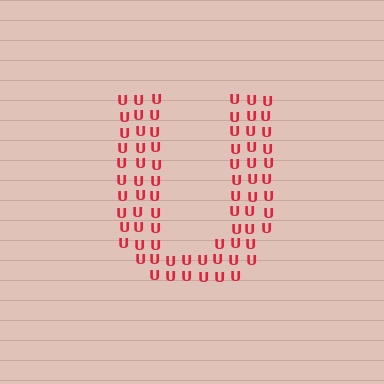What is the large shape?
The large shape is the letter U.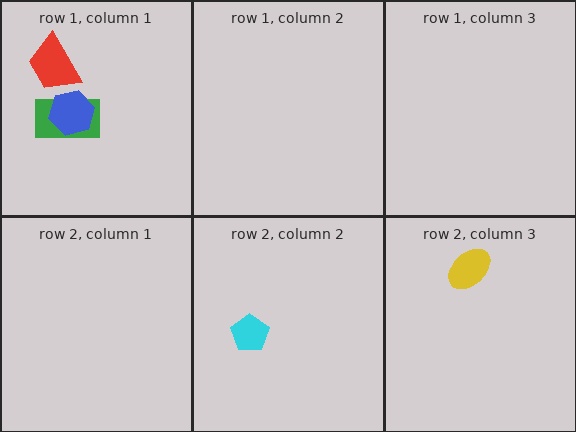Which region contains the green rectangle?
The row 1, column 1 region.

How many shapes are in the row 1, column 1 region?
3.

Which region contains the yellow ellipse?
The row 2, column 3 region.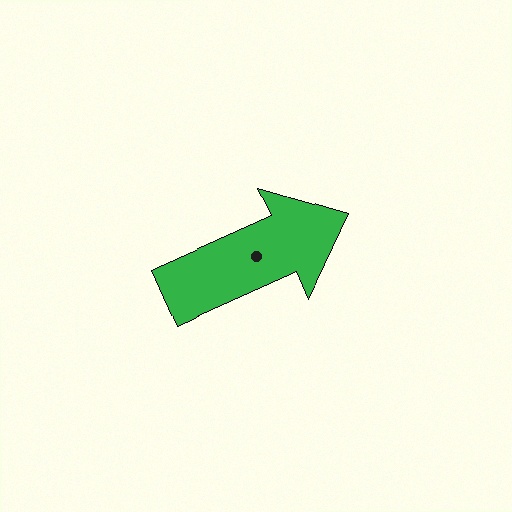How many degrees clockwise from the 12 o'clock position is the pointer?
Approximately 66 degrees.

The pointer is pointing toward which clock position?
Roughly 2 o'clock.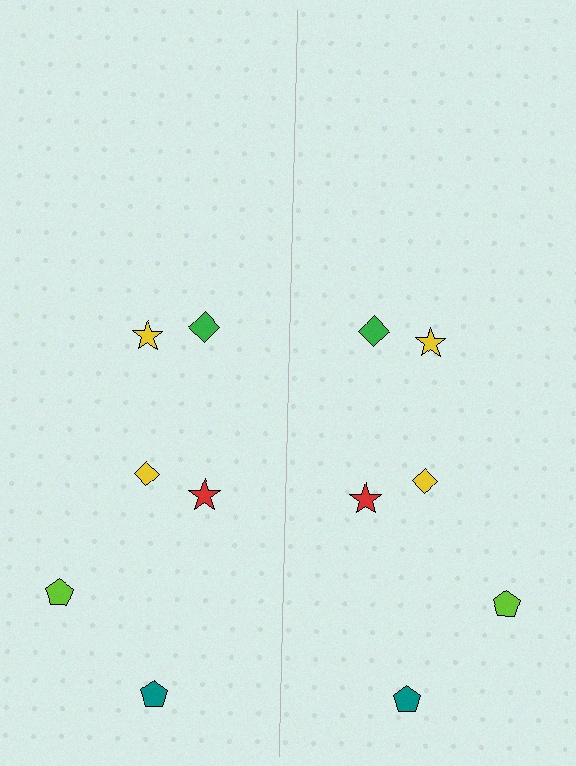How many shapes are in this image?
There are 12 shapes in this image.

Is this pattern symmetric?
Yes, this pattern has bilateral (reflection) symmetry.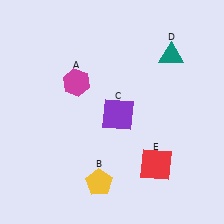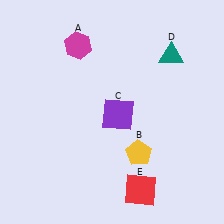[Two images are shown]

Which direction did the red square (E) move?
The red square (E) moved down.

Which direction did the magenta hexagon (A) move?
The magenta hexagon (A) moved up.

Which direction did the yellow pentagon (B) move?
The yellow pentagon (B) moved right.